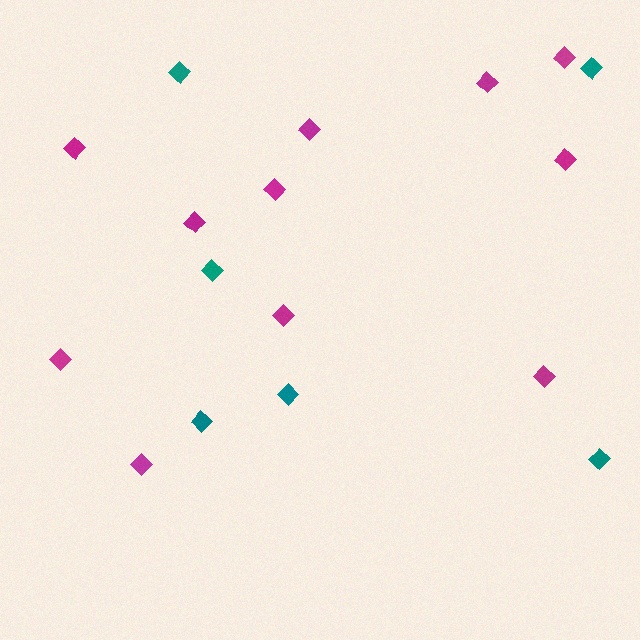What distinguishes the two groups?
There are 2 groups: one group of teal diamonds (6) and one group of magenta diamonds (11).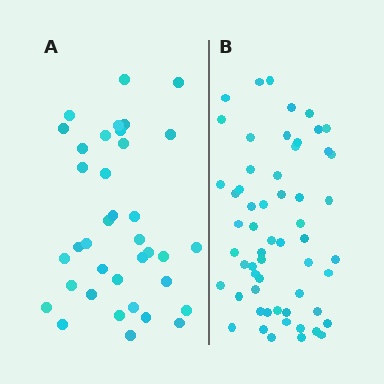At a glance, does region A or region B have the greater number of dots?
Region B (the right region) has more dots.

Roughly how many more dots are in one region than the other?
Region B has approximately 20 more dots than region A.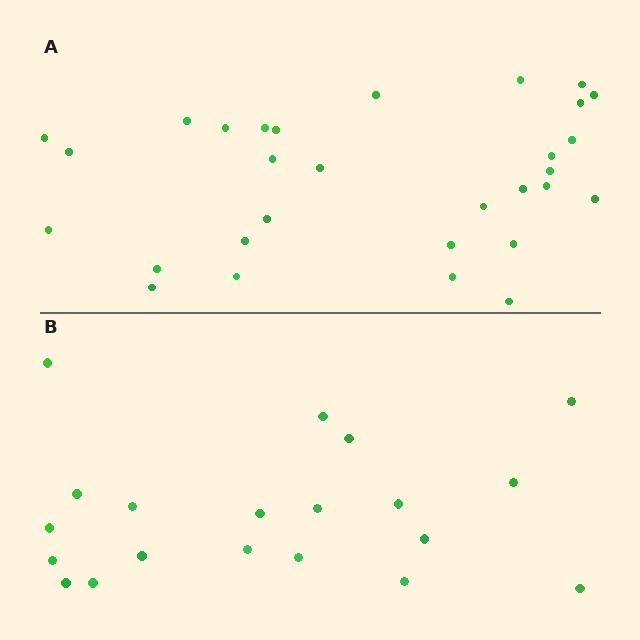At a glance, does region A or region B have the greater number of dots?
Region A (the top region) has more dots.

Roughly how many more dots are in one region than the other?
Region A has roughly 10 or so more dots than region B.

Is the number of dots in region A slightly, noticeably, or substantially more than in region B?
Region A has substantially more. The ratio is roughly 1.5 to 1.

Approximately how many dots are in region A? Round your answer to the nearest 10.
About 30 dots.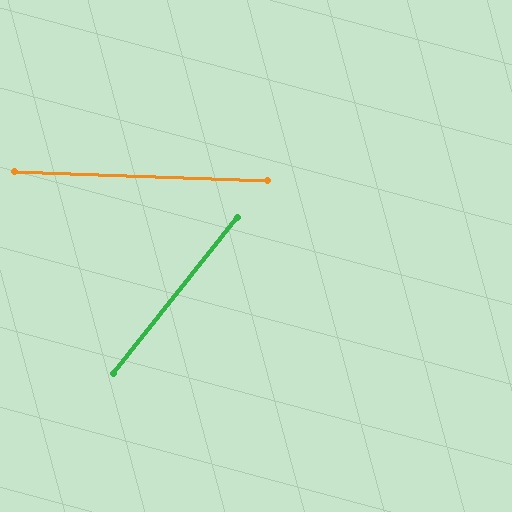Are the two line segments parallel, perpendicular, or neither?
Neither parallel nor perpendicular — they differ by about 53°.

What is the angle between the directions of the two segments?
Approximately 53 degrees.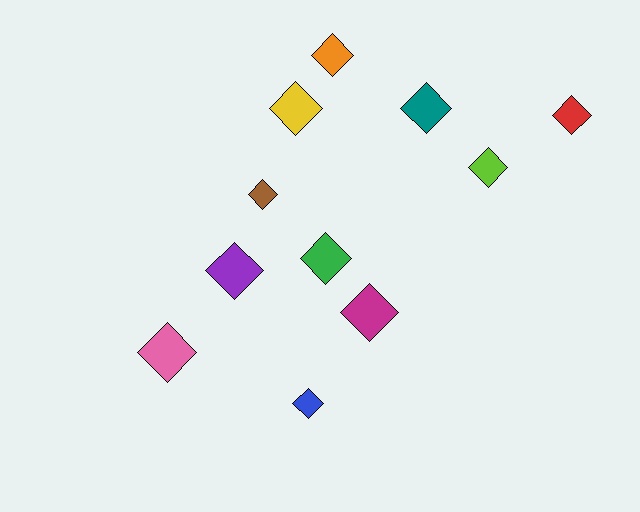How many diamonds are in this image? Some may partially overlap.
There are 11 diamonds.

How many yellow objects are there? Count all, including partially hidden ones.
There is 1 yellow object.